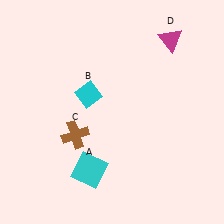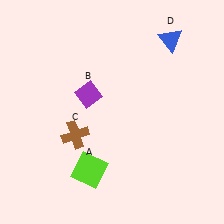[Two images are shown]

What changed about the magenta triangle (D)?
In Image 1, D is magenta. In Image 2, it changed to blue.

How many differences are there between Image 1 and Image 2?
There are 3 differences between the two images.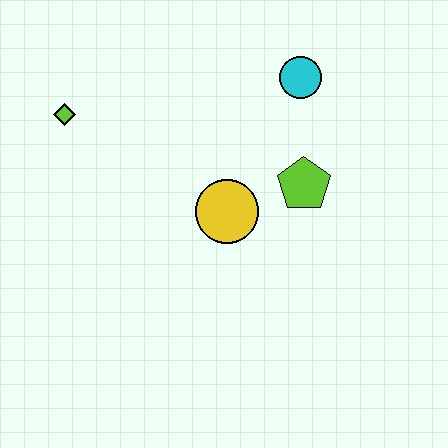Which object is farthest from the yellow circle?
The lime diamond is farthest from the yellow circle.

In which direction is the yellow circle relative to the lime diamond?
The yellow circle is to the right of the lime diamond.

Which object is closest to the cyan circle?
The lime pentagon is closest to the cyan circle.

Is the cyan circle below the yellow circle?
No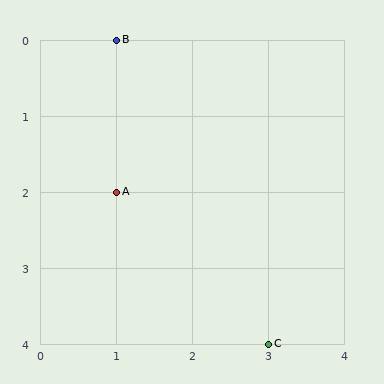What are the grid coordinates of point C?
Point C is at grid coordinates (3, 4).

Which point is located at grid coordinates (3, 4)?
Point C is at (3, 4).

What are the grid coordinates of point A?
Point A is at grid coordinates (1, 2).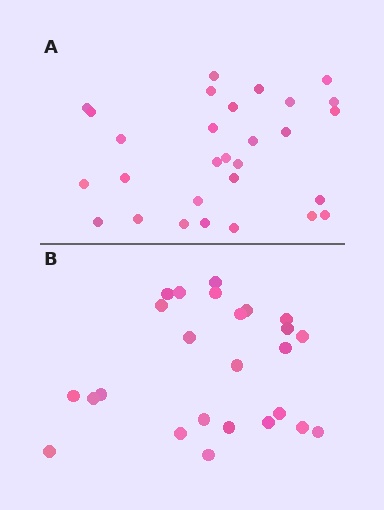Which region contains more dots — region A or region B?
Region A (the top region) has more dots.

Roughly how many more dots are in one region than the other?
Region A has about 4 more dots than region B.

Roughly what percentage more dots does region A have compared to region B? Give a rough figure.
About 15% more.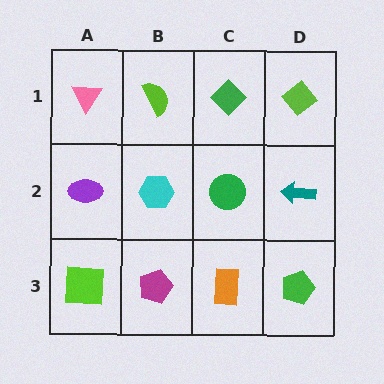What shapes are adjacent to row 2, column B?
A lime semicircle (row 1, column B), a magenta pentagon (row 3, column B), a purple ellipse (row 2, column A), a green circle (row 2, column C).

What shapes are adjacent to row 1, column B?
A cyan hexagon (row 2, column B), a pink triangle (row 1, column A), a green diamond (row 1, column C).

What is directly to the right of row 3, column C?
A green pentagon.